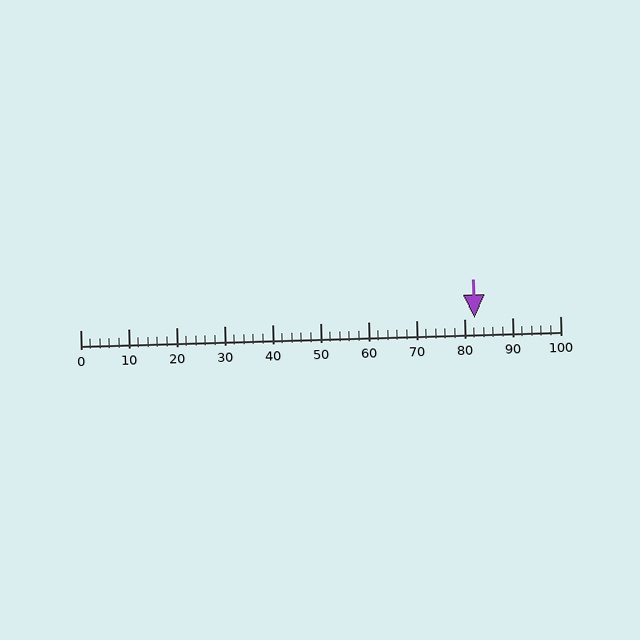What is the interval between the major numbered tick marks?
The major tick marks are spaced 10 units apart.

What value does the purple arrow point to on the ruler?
The purple arrow points to approximately 82.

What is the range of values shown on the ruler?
The ruler shows values from 0 to 100.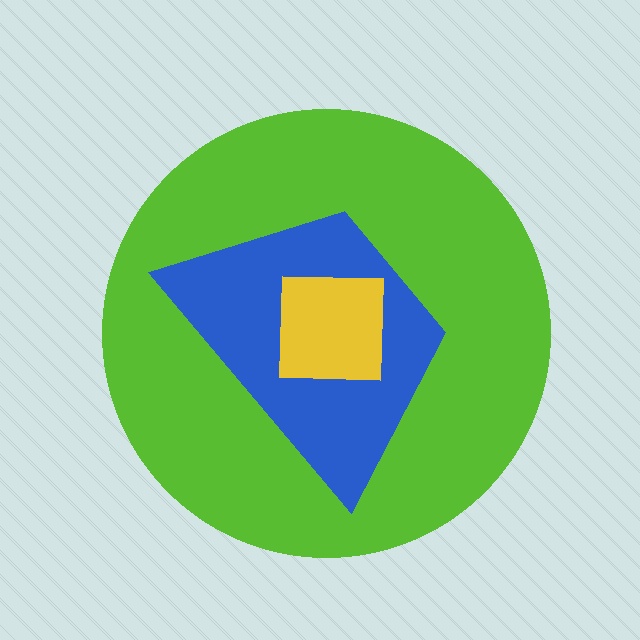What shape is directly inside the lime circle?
The blue trapezoid.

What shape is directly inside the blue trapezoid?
The yellow square.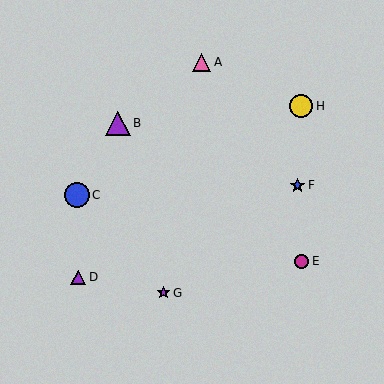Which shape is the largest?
The purple triangle (labeled B) is the largest.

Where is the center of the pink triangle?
The center of the pink triangle is at (202, 62).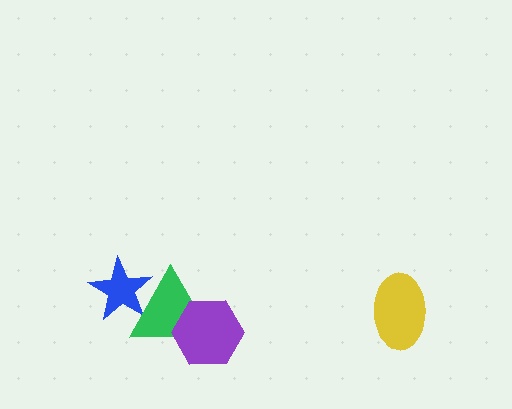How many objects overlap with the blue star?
1 object overlaps with the blue star.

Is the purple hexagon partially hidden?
No, no other shape covers it.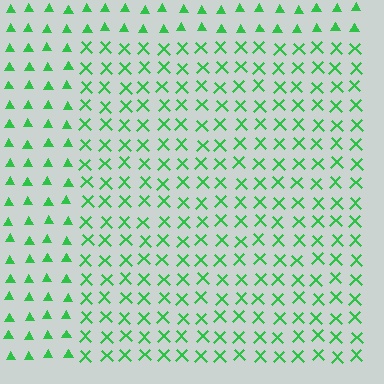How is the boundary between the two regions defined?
The boundary is defined by a change in element shape: X marks inside vs. triangles outside. All elements share the same color and spacing.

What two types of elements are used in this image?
The image uses X marks inside the rectangle region and triangles outside it.